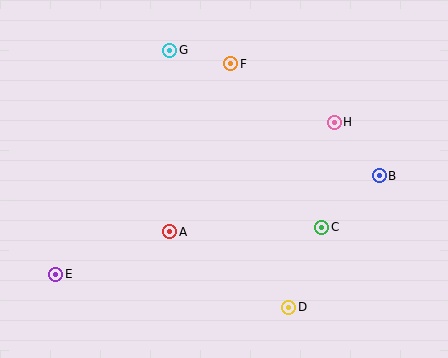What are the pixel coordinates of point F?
Point F is at (231, 64).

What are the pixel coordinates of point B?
Point B is at (379, 176).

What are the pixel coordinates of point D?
Point D is at (289, 307).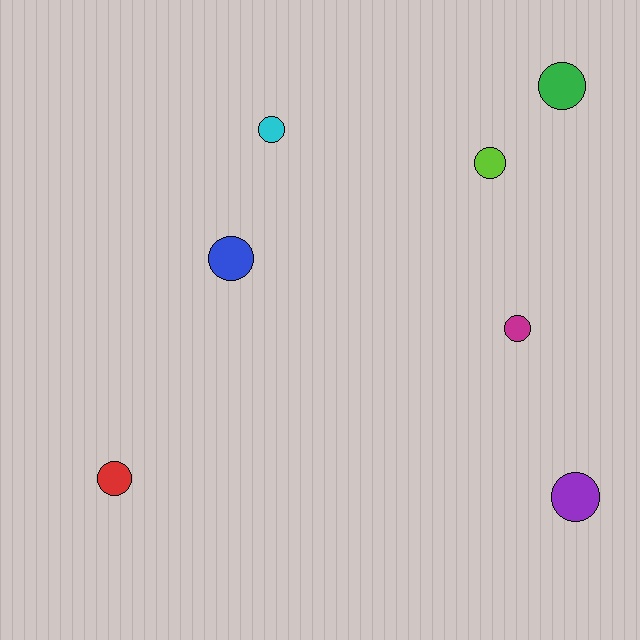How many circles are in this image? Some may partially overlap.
There are 7 circles.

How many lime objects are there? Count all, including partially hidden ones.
There is 1 lime object.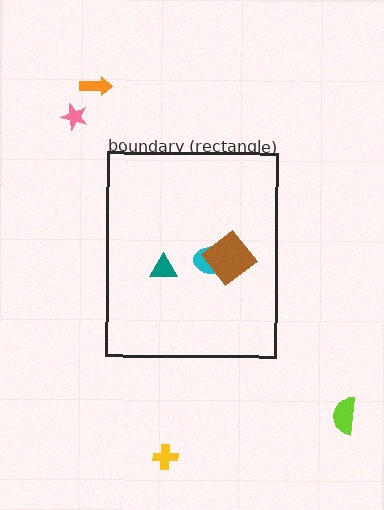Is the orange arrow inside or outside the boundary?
Outside.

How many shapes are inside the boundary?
3 inside, 4 outside.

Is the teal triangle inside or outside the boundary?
Inside.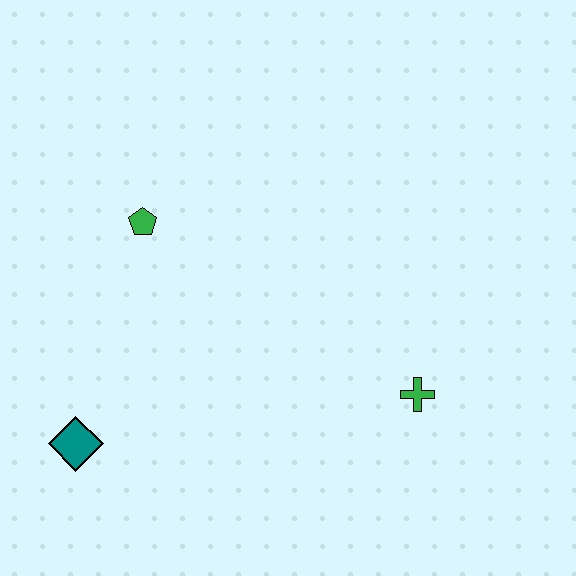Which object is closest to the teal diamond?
The green pentagon is closest to the teal diamond.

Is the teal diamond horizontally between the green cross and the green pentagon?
No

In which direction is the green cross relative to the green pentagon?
The green cross is to the right of the green pentagon.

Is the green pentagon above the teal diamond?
Yes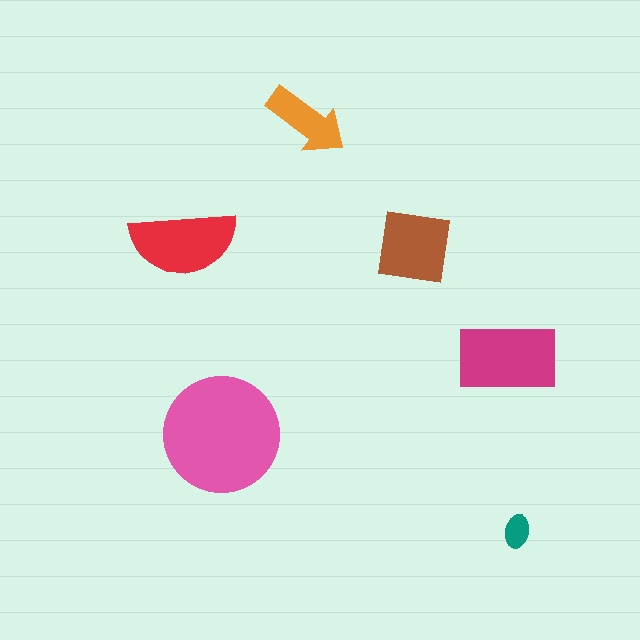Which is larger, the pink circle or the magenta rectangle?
The pink circle.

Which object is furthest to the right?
The teal ellipse is rightmost.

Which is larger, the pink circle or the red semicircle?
The pink circle.